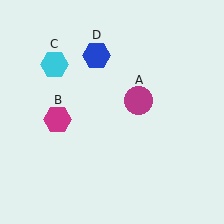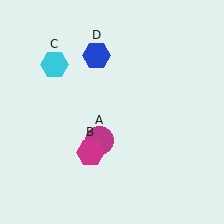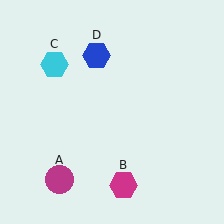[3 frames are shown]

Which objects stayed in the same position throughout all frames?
Cyan hexagon (object C) and blue hexagon (object D) remained stationary.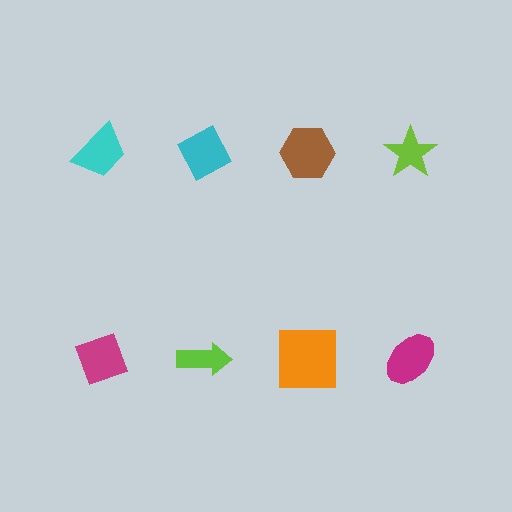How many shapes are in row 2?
4 shapes.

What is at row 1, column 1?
A cyan trapezoid.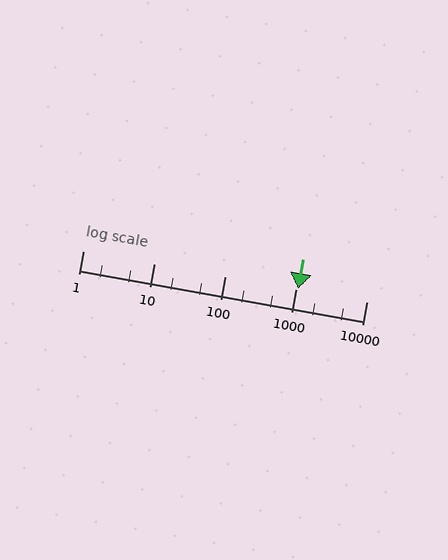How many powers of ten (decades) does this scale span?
The scale spans 4 decades, from 1 to 10000.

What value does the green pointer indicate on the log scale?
The pointer indicates approximately 1100.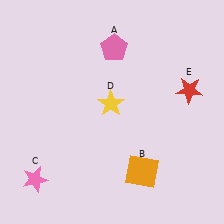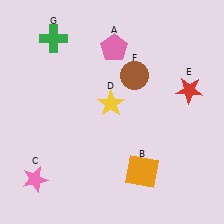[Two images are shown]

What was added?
A brown circle (F), a green cross (G) were added in Image 2.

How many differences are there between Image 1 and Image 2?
There are 2 differences between the two images.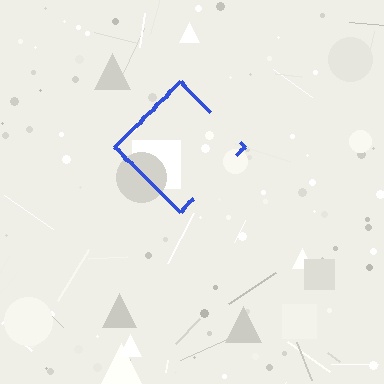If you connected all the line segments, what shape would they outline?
They would outline a diamond.